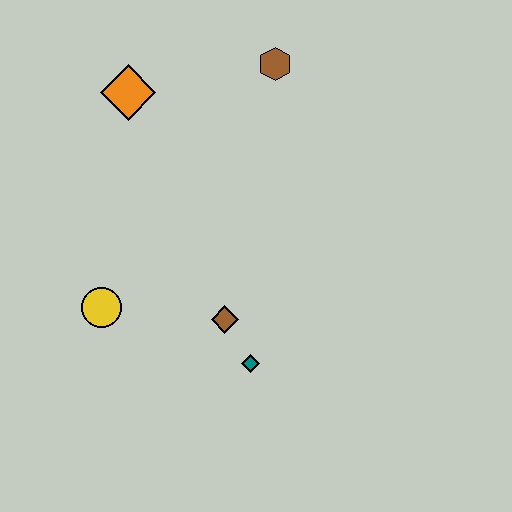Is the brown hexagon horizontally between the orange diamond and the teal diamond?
No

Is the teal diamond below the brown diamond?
Yes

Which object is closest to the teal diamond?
The brown diamond is closest to the teal diamond.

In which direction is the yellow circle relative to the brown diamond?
The yellow circle is to the left of the brown diamond.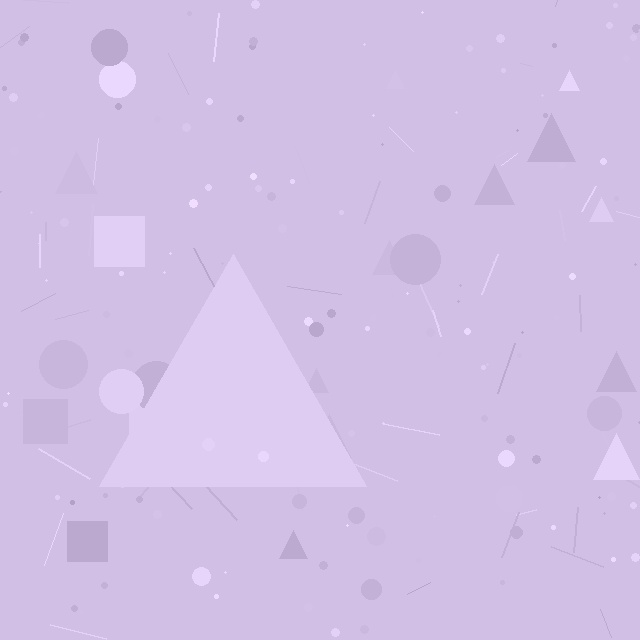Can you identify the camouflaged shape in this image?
The camouflaged shape is a triangle.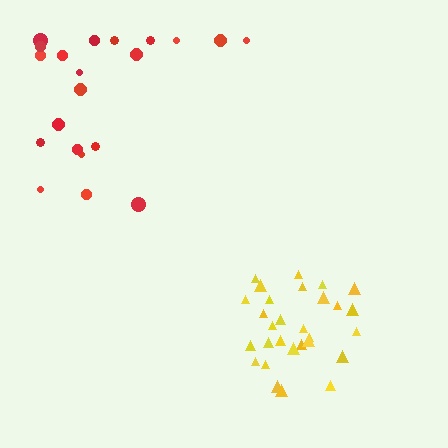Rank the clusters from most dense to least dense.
yellow, red.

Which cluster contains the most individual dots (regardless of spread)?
Yellow (29).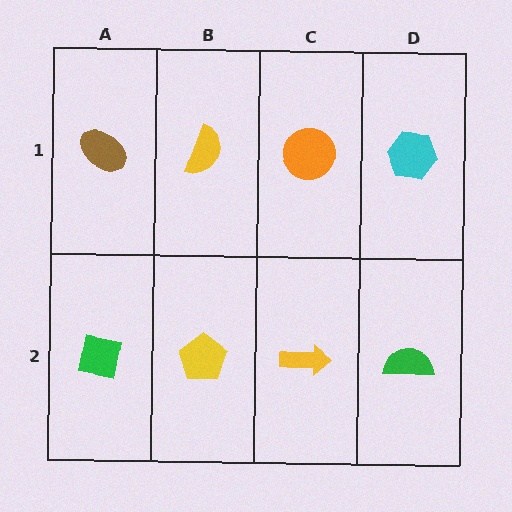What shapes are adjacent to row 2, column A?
A brown ellipse (row 1, column A), a yellow pentagon (row 2, column B).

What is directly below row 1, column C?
A yellow arrow.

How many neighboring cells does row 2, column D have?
2.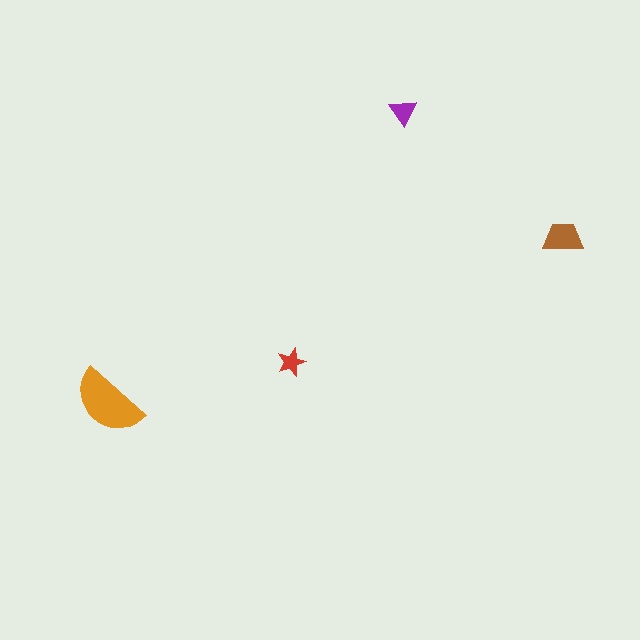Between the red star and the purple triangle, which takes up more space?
The purple triangle.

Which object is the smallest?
The red star.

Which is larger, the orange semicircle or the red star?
The orange semicircle.